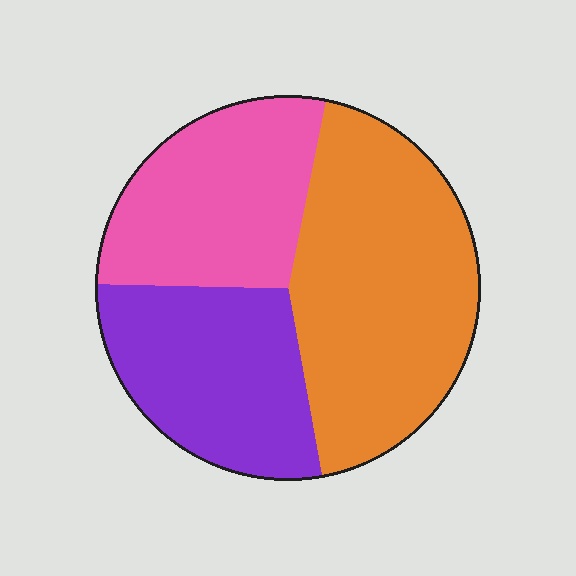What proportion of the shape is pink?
Pink takes up between a quarter and a half of the shape.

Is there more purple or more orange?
Orange.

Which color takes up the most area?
Orange, at roughly 45%.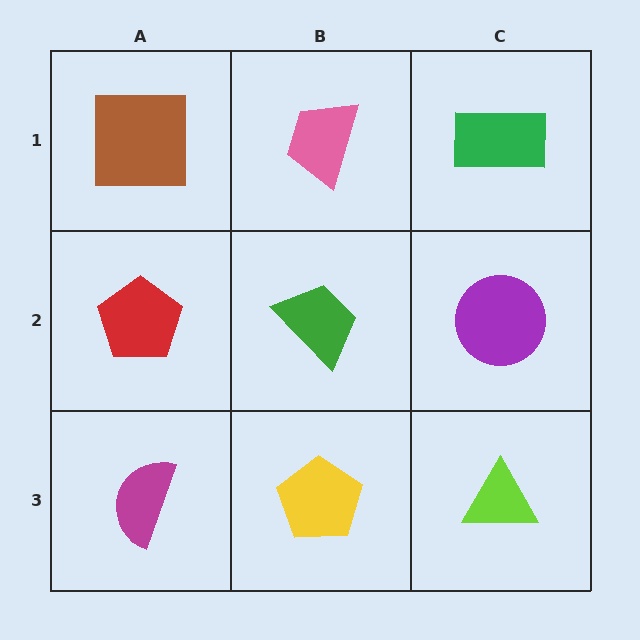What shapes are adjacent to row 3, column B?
A green trapezoid (row 2, column B), a magenta semicircle (row 3, column A), a lime triangle (row 3, column C).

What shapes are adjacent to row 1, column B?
A green trapezoid (row 2, column B), a brown square (row 1, column A), a green rectangle (row 1, column C).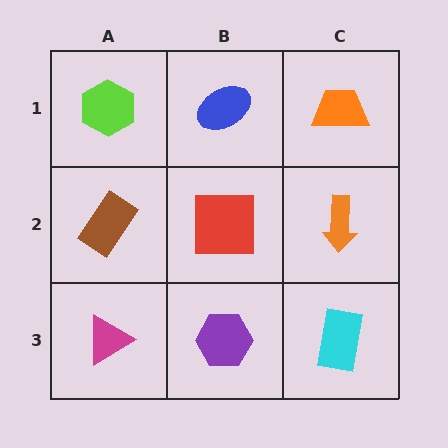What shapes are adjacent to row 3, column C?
An orange arrow (row 2, column C), a purple hexagon (row 3, column B).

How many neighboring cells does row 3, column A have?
2.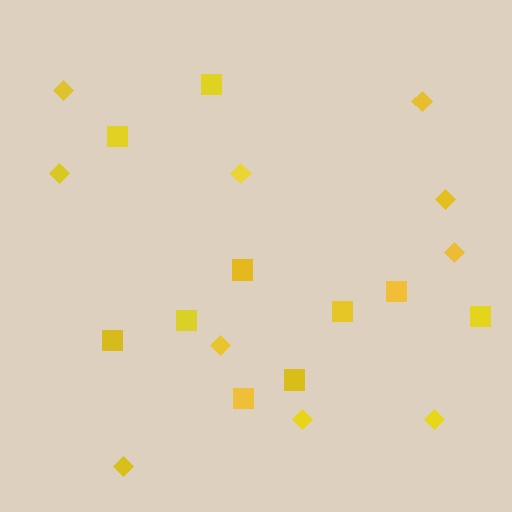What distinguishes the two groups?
There are 2 groups: one group of squares (10) and one group of diamonds (10).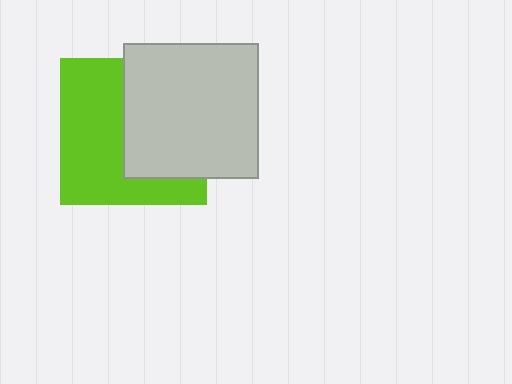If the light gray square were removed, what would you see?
You would see the complete lime square.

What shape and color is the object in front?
The object in front is a light gray square.